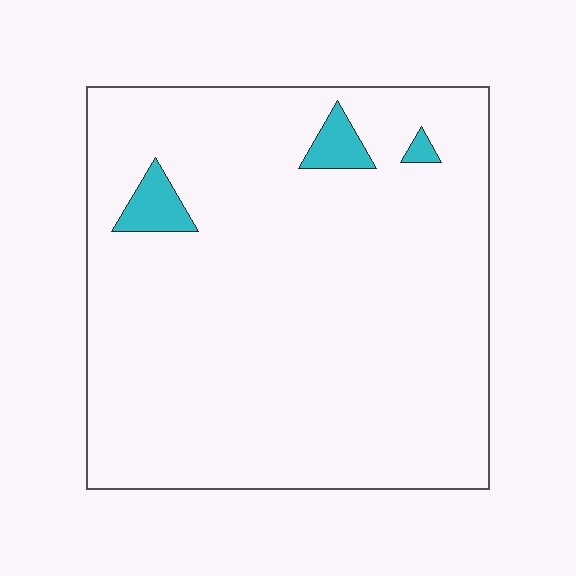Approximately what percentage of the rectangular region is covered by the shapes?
Approximately 5%.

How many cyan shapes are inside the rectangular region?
3.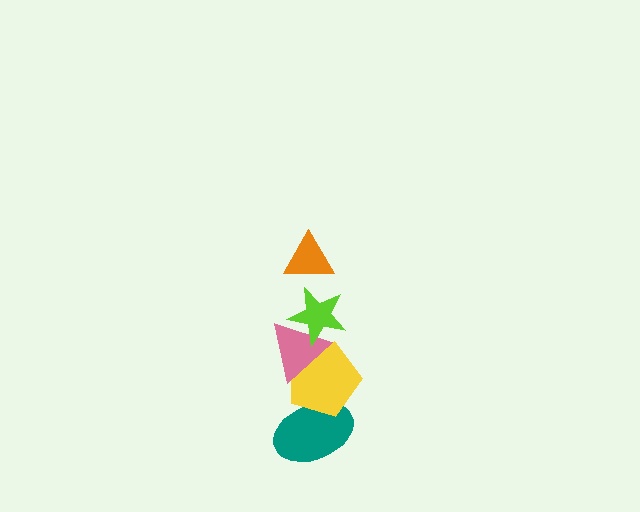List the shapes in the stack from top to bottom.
From top to bottom: the orange triangle, the lime star, the pink triangle, the yellow pentagon, the teal ellipse.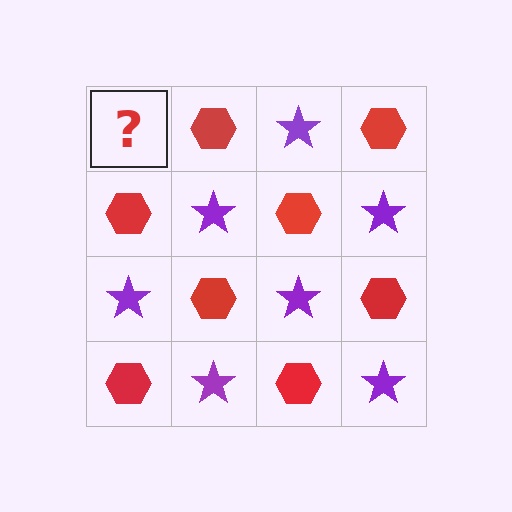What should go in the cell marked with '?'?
The missing cell should contain a purple star.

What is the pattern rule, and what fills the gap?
The rule is that it alternates purple star and red hexagon in a checkerboard pattern. The gap should be filled with a purple star.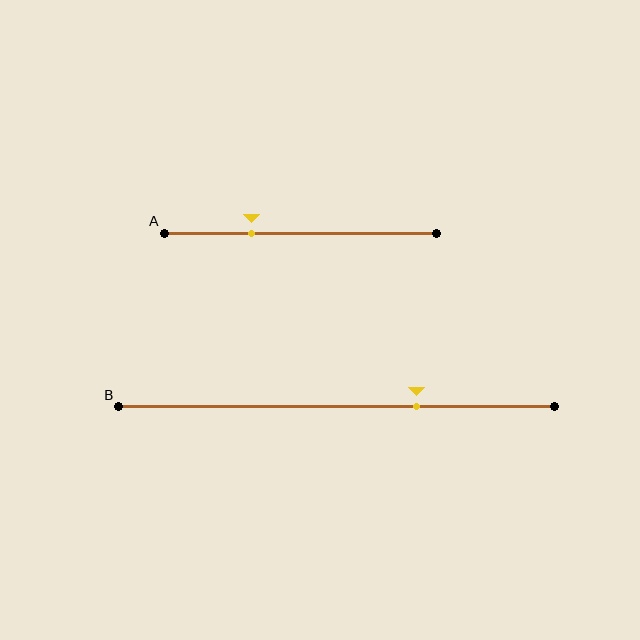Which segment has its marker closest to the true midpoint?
Segment A has its marker closest to the true midpoint.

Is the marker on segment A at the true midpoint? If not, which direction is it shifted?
No, the marker on segment A is shifted to the left by about 18% of the segment length.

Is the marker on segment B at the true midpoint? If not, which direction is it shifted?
No, the marker on segment B is shifted to the right by about 18% of the segment length.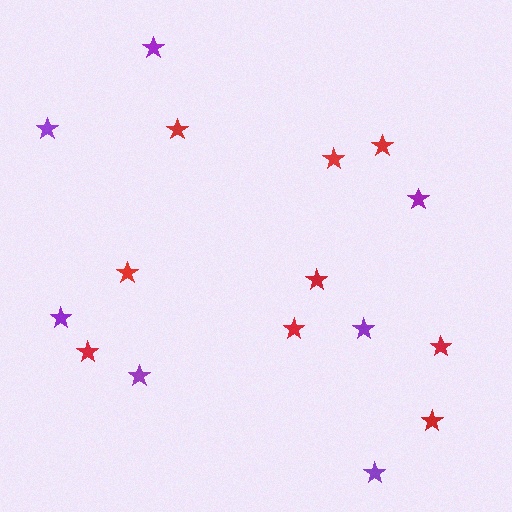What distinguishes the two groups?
There are 2 groups: one group of purple stars (7) and one group of red stars (9).